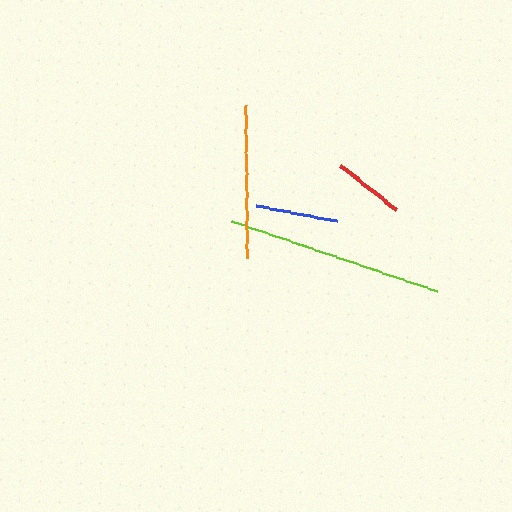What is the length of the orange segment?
The orange segment is approximately 152 pixels long.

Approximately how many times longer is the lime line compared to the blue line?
The lime line is approximately 2.7 times the length of the blue line.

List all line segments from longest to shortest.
From longest to shortest: lime, orange, blue, red.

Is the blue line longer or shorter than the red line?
The blue line is longer than the red line.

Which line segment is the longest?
The lime line is the longest at approximately 217 pixels.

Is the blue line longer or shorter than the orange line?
The orange line is longer than the blue line.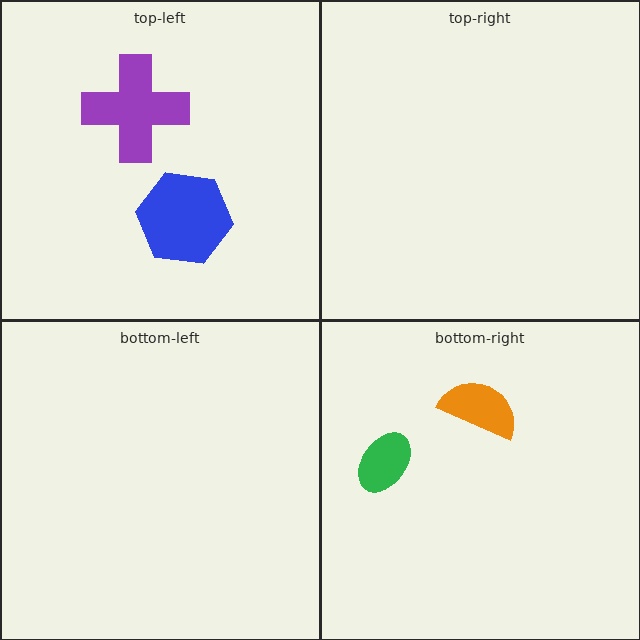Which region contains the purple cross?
The top-left region.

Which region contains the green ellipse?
The bottom-right region.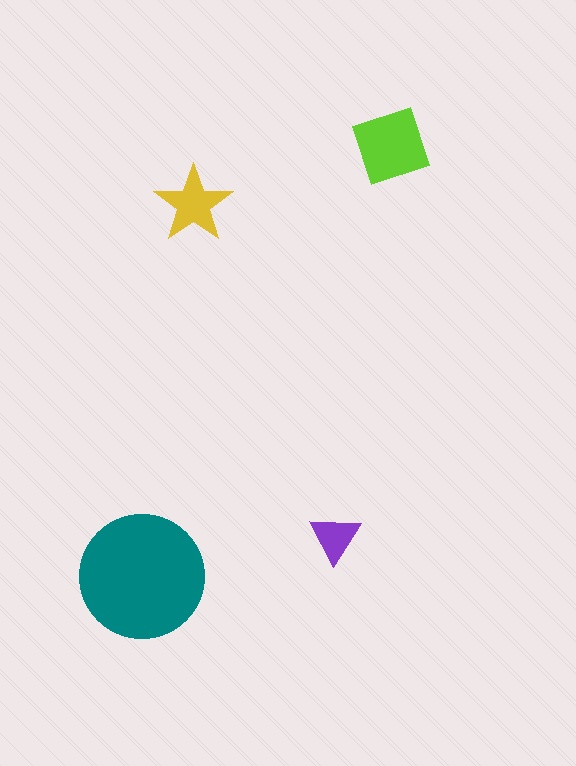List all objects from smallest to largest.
The purple triangle, the yellow star, the lime diamond, the teal circle.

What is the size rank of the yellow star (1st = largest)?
3rd.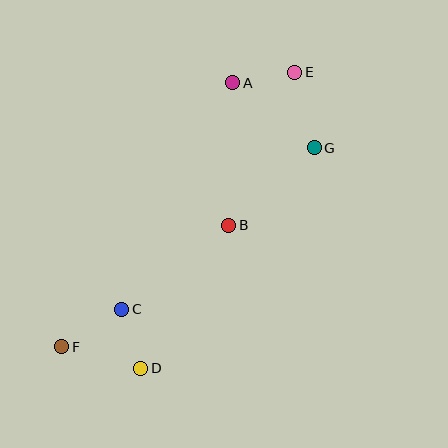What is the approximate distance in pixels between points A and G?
The distance between A and G is approximately 104 pixels.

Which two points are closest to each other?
Points C and D are closest to each other.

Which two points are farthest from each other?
Points E and F are farthest from each other.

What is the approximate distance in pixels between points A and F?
The distance between A and F is approximately 315 pixels.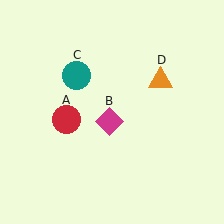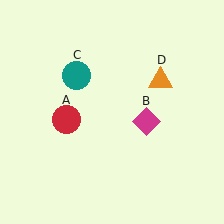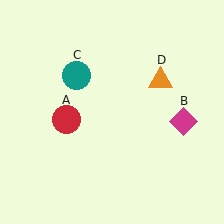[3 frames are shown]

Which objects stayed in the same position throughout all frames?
Red circle (object A) and teal circle (object C) and orange triangle (object D) remained stationary.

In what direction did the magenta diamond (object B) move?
The magenta diamond (object B) moved right.